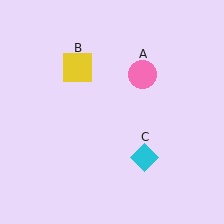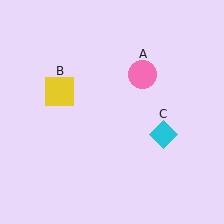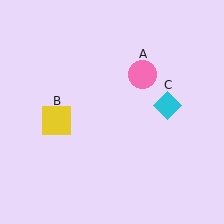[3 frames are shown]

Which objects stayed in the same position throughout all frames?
Pink circle (object A) remained stationary.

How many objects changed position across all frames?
2 objects changed position: yellow square (object B), cyan diamond (object C).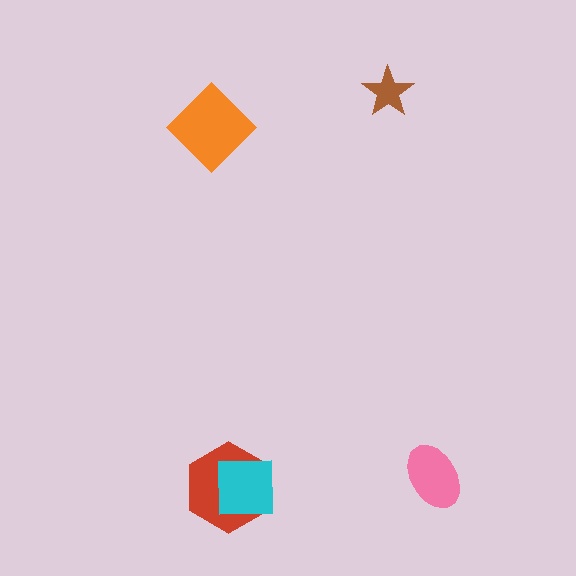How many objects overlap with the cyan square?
1 object overlaps with the cyan square.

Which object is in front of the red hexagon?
The cyan square is in front of the red hexagon.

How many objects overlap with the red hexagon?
1 object overlaps with the red hexagon.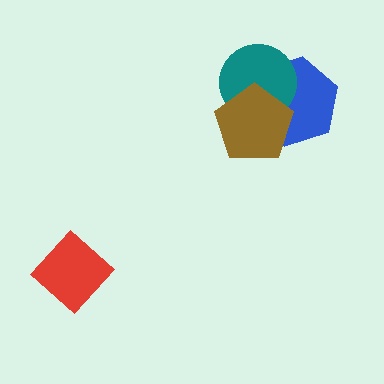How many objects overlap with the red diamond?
0 objects overlap with the red diamond.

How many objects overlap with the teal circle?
2 objects overlap with the teal circle.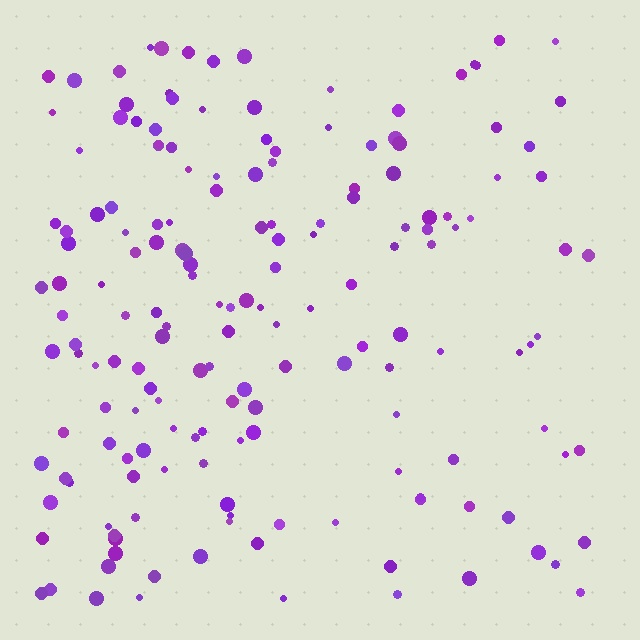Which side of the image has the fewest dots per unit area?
The right.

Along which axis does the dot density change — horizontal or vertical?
Horizontal.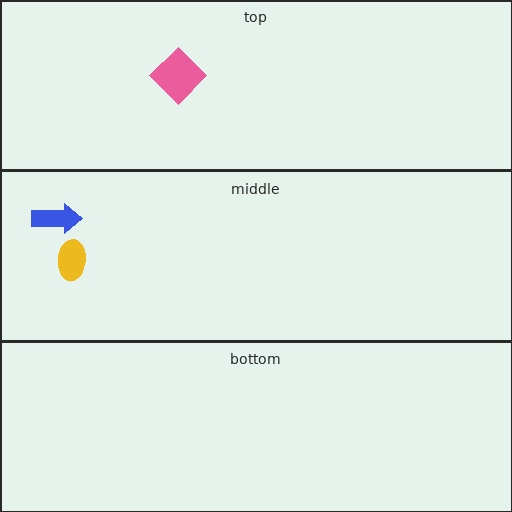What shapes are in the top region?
The pink diamond.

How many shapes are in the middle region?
2.